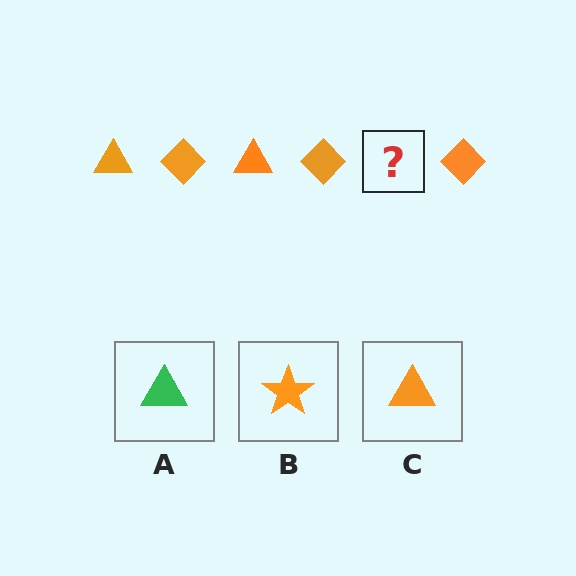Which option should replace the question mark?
Option C.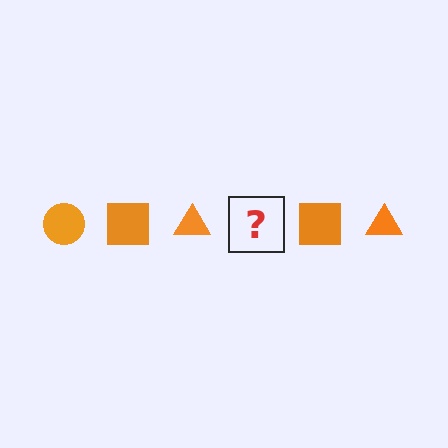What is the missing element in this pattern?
The missing element is an orange circle.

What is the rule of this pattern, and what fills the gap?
The rule is that the pattern cycles through circle, square, triangle shapes in orange. The gap should be filled with an orange circle.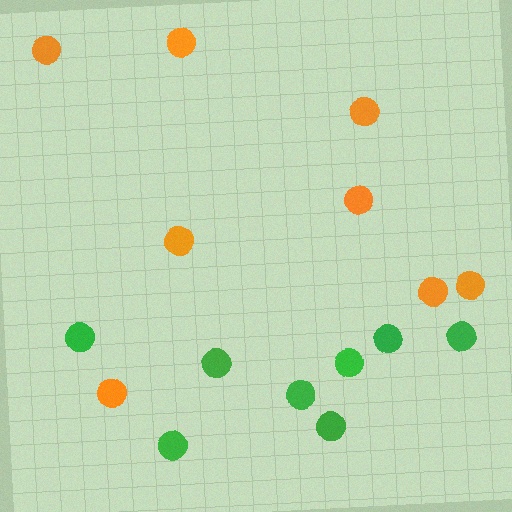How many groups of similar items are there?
There are 2 groups: one group of orange circles (8) and one group of green circles (8).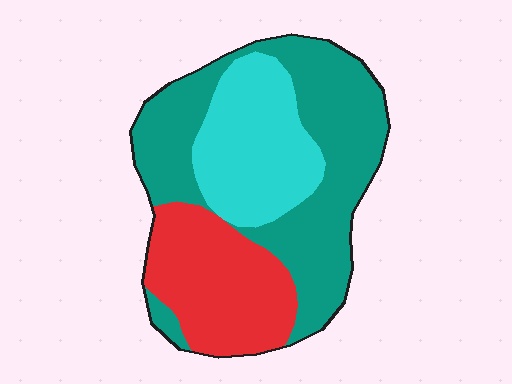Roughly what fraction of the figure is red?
Red takes up about one quarter (1/4) of the figure.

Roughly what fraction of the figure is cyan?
Cyan covers 25% of the figure.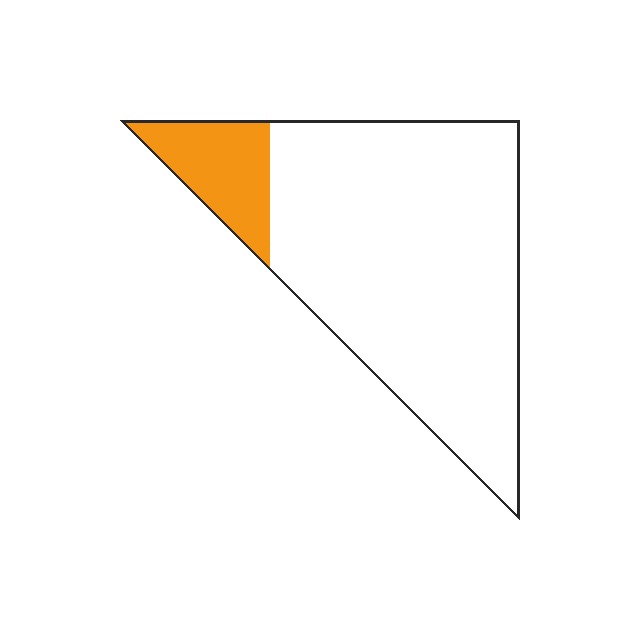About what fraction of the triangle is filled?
About one eighth (1/8).